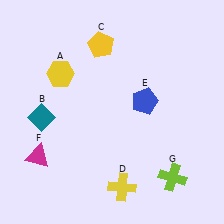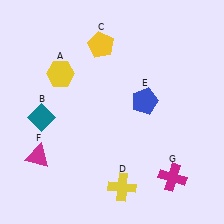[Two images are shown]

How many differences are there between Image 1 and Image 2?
There is 1 difference between the two images.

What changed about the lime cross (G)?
In Image 1, G is lime. In Image 2, it changed to magenta.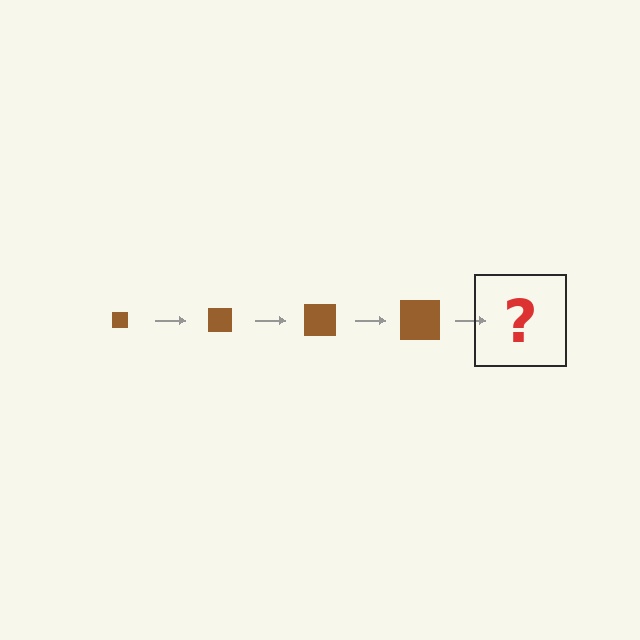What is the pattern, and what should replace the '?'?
The pattern is that the square gets progressively larger each step. The '?' should be a brown square, larger than the previous one.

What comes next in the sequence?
The next element should be a brown square, larger than the previous one.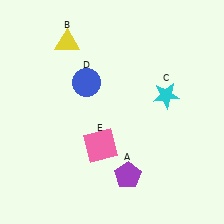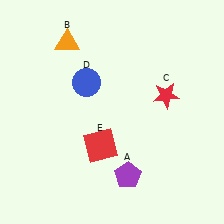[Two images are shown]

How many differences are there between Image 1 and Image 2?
There are 3 differences between the two images.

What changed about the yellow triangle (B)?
In Image 1, B is yellow. In Image 2, it changed to orange.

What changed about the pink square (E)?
In Image 1, E is pink. In Image 2, it changed to red.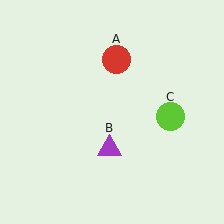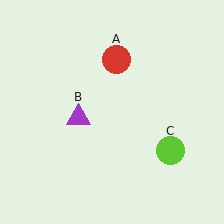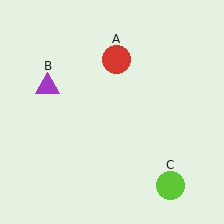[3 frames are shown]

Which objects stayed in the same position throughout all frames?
Red circle (object A) remained stationary.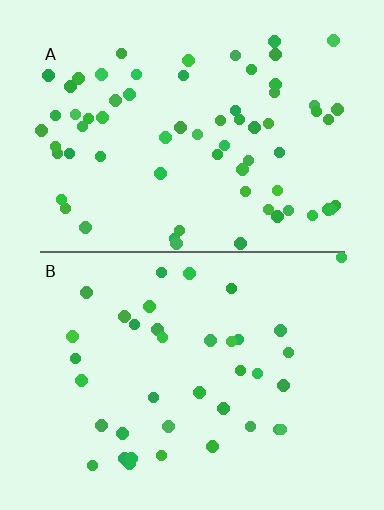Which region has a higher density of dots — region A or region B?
A (the top).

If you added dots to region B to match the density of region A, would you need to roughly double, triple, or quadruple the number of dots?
Approximately double.